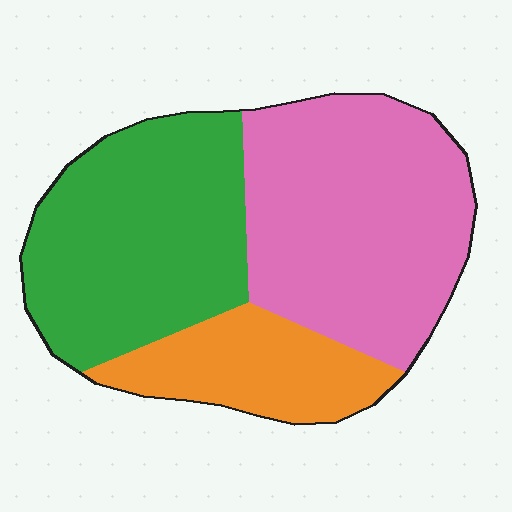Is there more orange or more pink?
Pink.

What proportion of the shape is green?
Green takes up between a quarter and a half of the shape.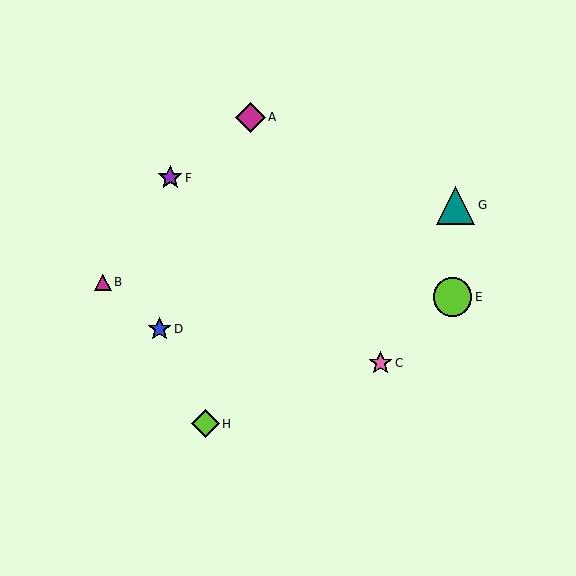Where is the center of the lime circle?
The center of the lime circle is at (452, 297).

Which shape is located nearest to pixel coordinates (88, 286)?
The magenta triangle (labeled B) at (103, 282) is nearest to that location.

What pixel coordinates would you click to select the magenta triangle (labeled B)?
Click at (103, 282) to select the magenta triangle B.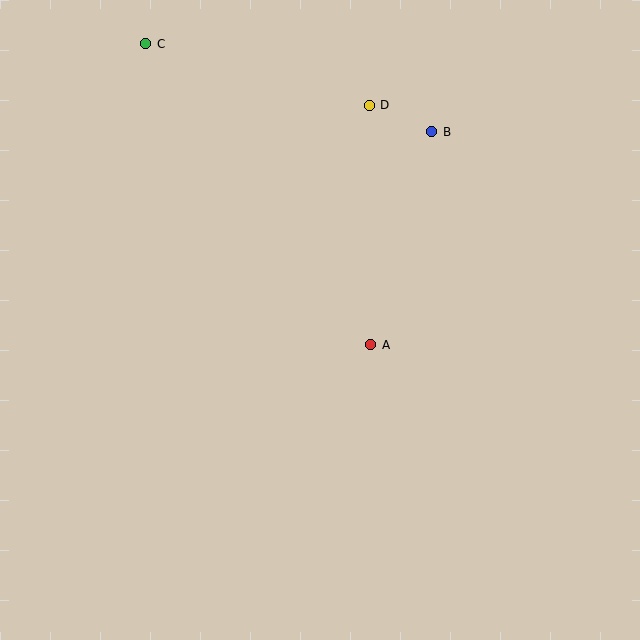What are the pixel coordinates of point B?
Point B is at (432, 132).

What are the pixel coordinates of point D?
Point D is at (369, 105).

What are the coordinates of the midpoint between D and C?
The midpoint between D and C is at (258, 74).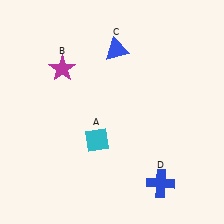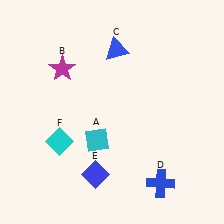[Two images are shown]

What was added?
A blue diamond (E), a cyan diamond (F) were added in Image 2.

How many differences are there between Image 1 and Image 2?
There are 2 differences between the two images.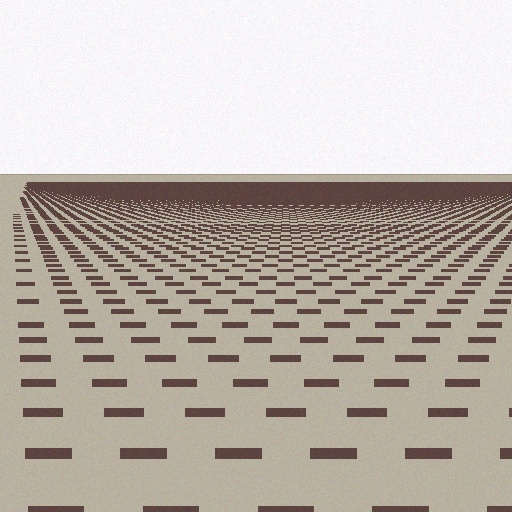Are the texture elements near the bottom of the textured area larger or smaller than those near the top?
Larger. Near the bottom, elements are closer to the viewer and appear at a bigger on-screen size.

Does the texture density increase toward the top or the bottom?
Density increases toward the top.